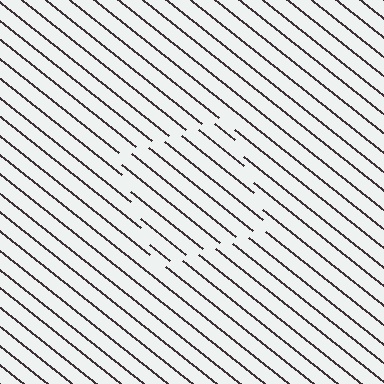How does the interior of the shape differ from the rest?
The interior of the shape contains the same grating, shifted by half a period — the contour is defined by the phase discontinuity where line-ends from the inner and outer gratings abut.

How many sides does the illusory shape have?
4 sides — the line-ends trace a square.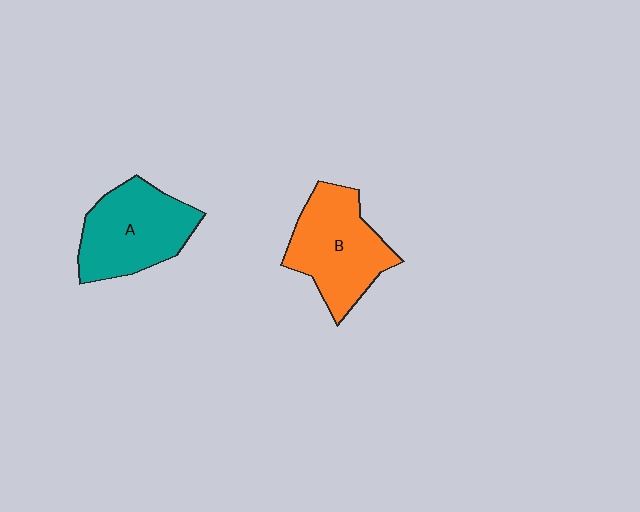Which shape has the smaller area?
Shape A (teal).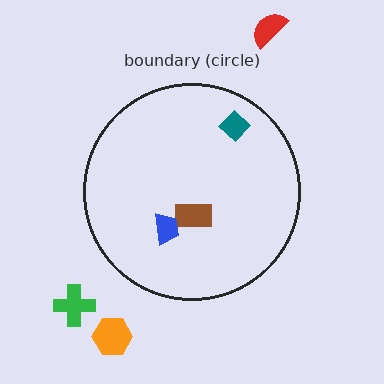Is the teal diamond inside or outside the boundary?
Inside.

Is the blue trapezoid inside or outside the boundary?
Inside.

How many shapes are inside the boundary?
3 inside, 3 outside.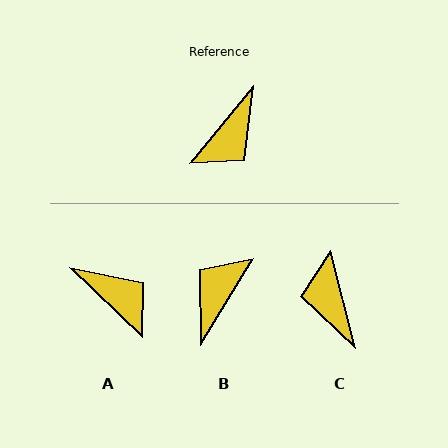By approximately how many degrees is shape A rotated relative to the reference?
Approximately 86 degrees counter-clockwise.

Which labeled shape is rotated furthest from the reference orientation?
B, about 172 degrees away.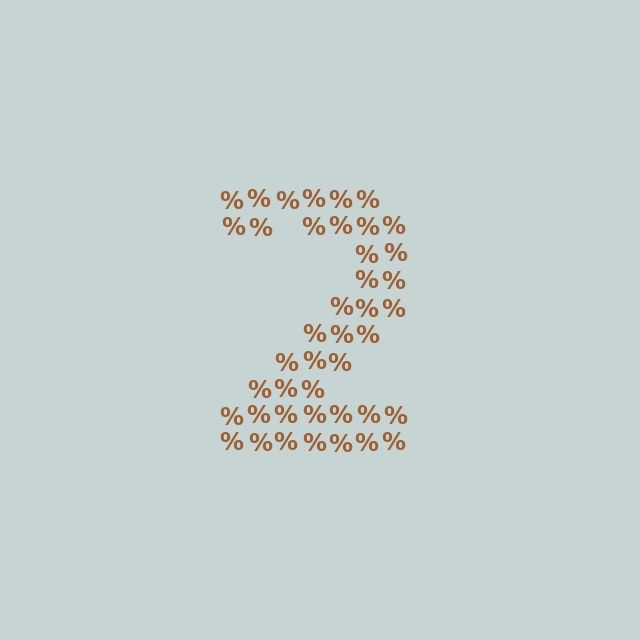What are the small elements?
The small elements are percent signs.